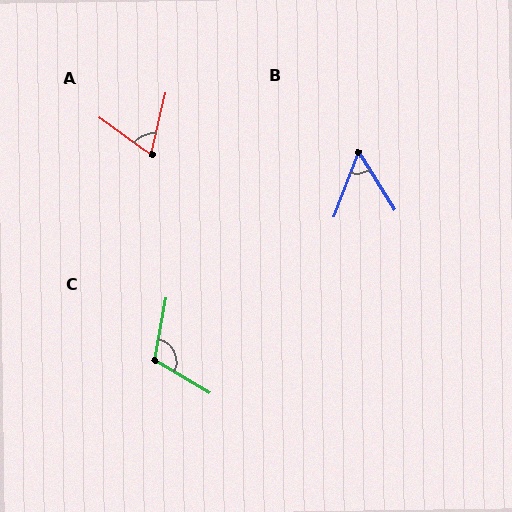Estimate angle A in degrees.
Approximately 67 degrees.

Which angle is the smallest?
B, at approximately 53 degrees.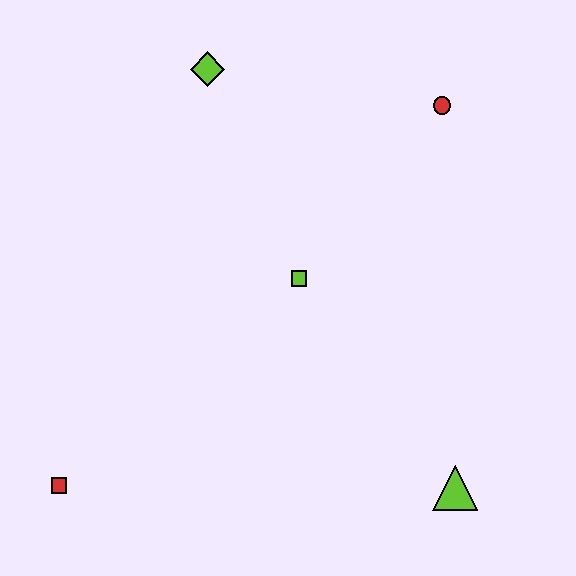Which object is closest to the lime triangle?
The lime square is closest to the lime triangle.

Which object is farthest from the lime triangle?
The lime diamond is farthest from the lime triangle.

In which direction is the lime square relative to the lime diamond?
The lime square is below the lime diamond.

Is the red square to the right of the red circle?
No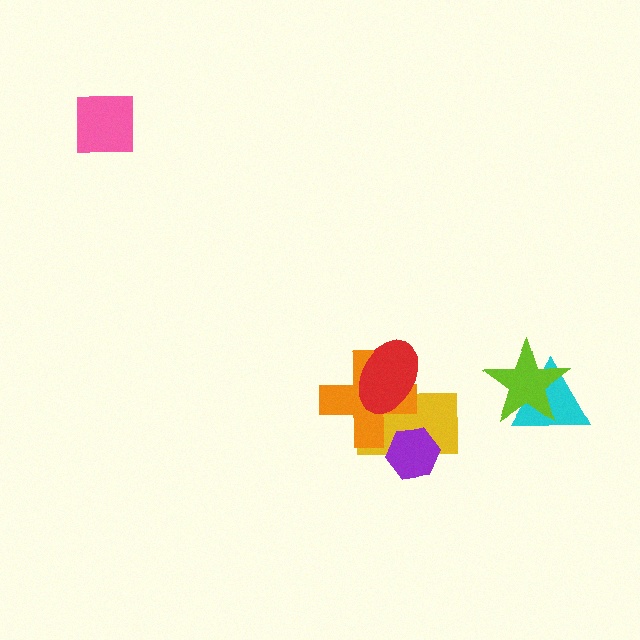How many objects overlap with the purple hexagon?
1 object overlaps with the purple hexagon.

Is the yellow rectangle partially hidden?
Yes, it is partially covered by another shape.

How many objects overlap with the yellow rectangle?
3 objects overlap with the yellow rectangle.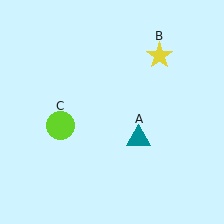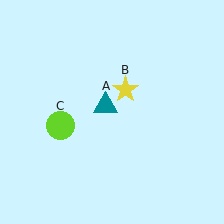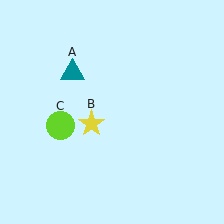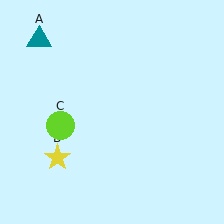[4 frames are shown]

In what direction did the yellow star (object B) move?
The yellow star (object B) moved down and to the left.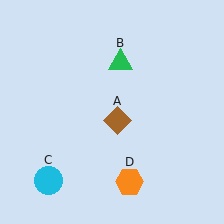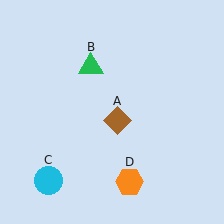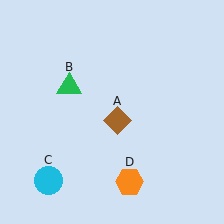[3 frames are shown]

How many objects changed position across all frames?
1 object changed position: green triangle (object B).